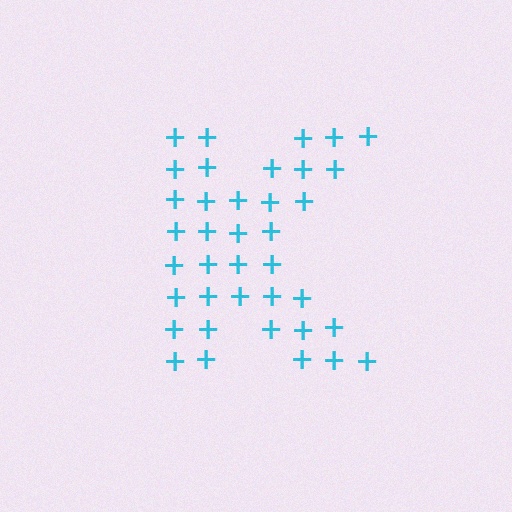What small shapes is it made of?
It is made of small plus signs.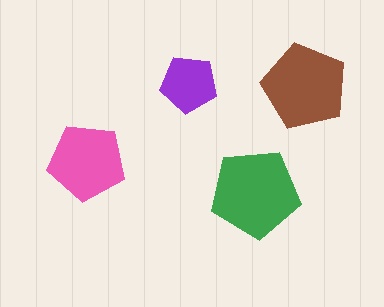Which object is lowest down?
The green pentagon is bottommost.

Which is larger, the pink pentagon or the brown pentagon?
The brown one.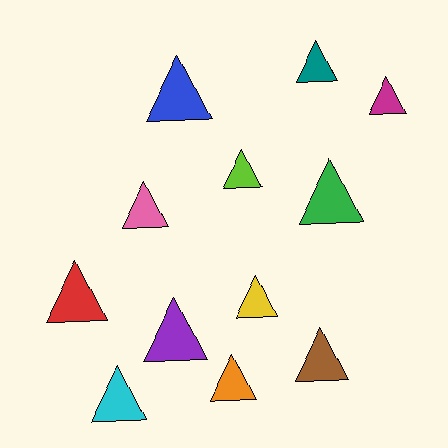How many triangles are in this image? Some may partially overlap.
There are 12 triangles.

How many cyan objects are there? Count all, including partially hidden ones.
There is 1 cyan object.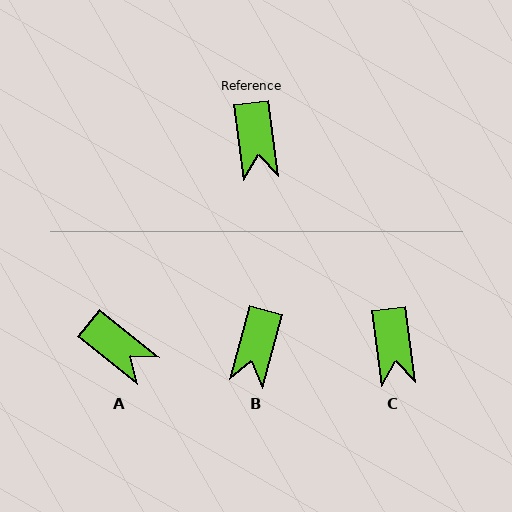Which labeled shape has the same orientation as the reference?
C.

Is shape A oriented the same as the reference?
No, it is off by about 44 degrees.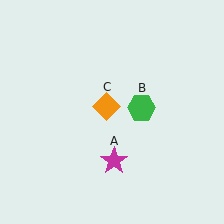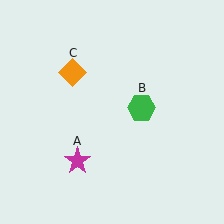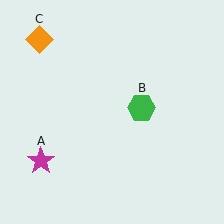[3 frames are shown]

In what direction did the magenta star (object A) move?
The magenta star (object A) moved left.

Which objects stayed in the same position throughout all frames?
Green hexagon (object B) remained stationary.